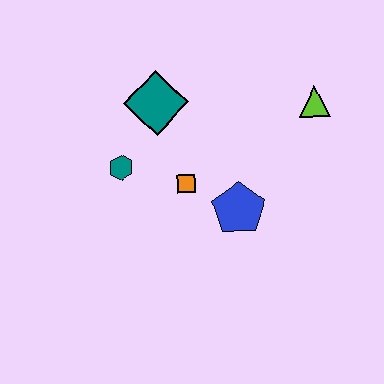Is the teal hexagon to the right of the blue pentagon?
No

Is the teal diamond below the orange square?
No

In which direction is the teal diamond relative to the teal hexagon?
The teal diamond is above the teal hexagon.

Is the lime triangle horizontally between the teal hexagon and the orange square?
No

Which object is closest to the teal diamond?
The teal hexagon is closest to the teal diamond.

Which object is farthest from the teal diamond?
The lime triangle is farthest from the teal diamond.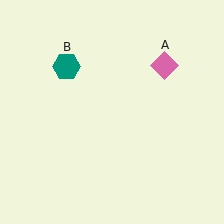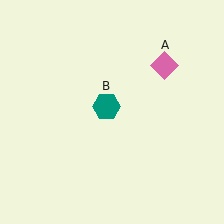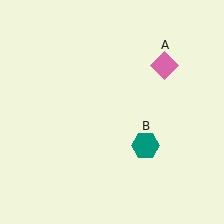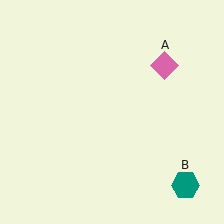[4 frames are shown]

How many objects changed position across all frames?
1 object changed position: teal hexagon (object B).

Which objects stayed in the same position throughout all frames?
Pink diamond (object A) remained stationary.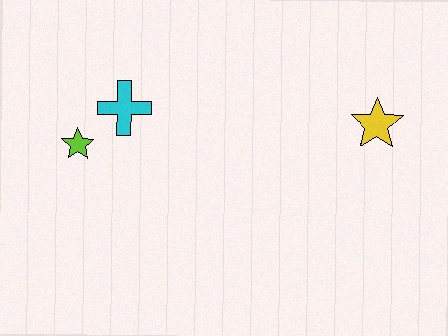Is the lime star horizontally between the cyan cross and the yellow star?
No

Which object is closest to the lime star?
The cyan cross is closest to the lime star.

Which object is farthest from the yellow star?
The lime star is farthest from the yellow star.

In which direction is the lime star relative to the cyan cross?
The lime star is to the left of the cyan cross.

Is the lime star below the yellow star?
Yes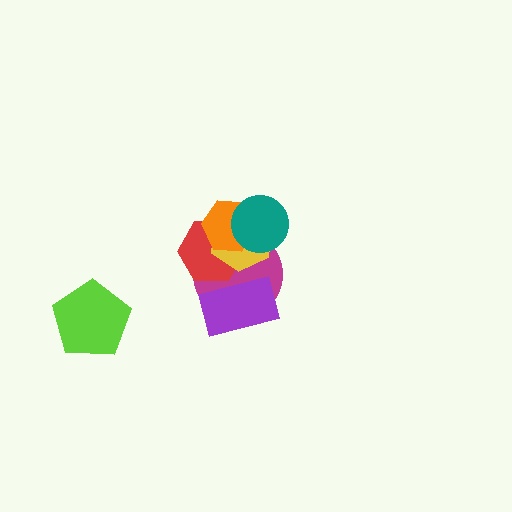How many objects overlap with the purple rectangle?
2 objects overlap with the purple rectangle.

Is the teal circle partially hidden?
No, no other shape covers it.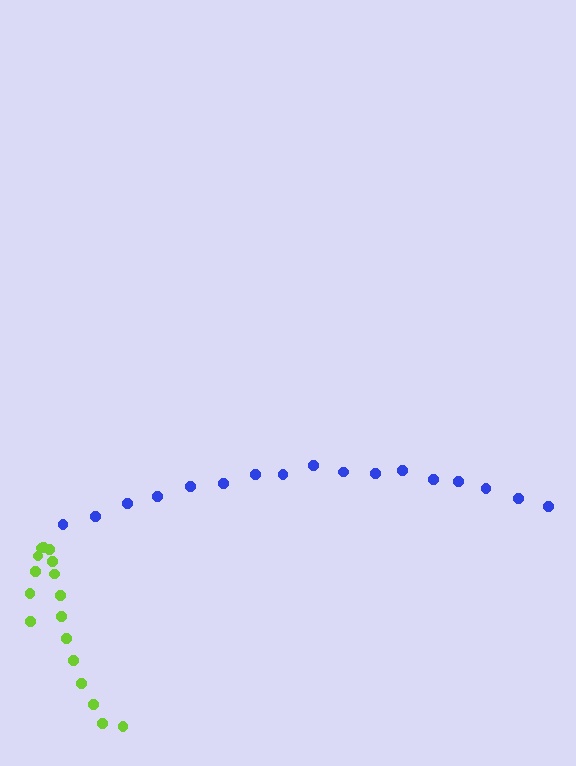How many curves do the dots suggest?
There are 2 distinct paths.